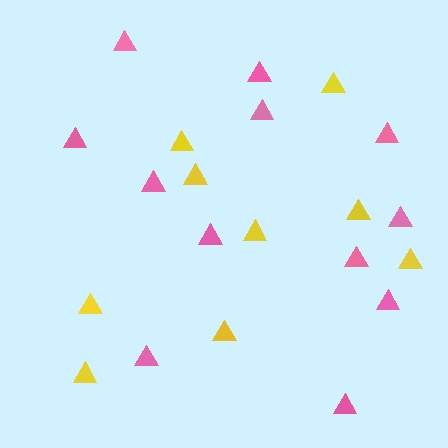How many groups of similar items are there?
There are 2 groups: one group of yellow triangles (9) and one group of pink triangles (12).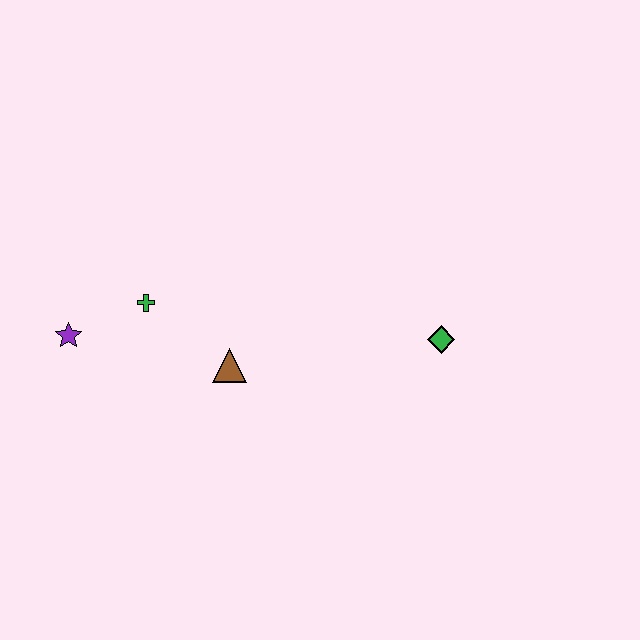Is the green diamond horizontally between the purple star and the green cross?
No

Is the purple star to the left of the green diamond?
Yes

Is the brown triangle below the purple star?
Yes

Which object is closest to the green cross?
The purple star is closest to the green cross.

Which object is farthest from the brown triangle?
The green diamond is farthest from the brown triangle.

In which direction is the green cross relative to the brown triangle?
The green cross is to the left of the brown triangle.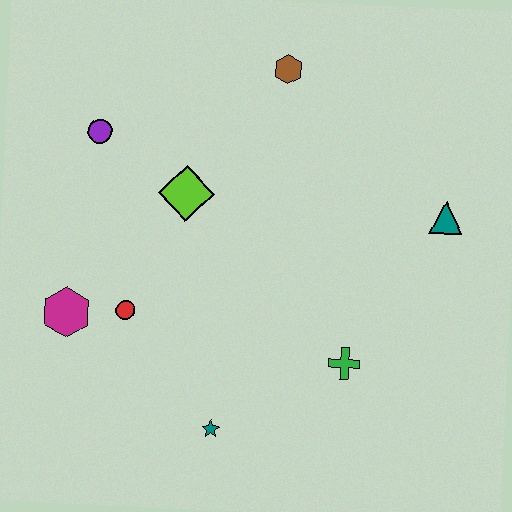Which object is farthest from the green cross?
The purple circle is farthest from the green cross.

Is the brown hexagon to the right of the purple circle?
Yes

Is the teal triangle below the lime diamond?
Yes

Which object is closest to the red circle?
The magenta hexagon is closest to the red circle.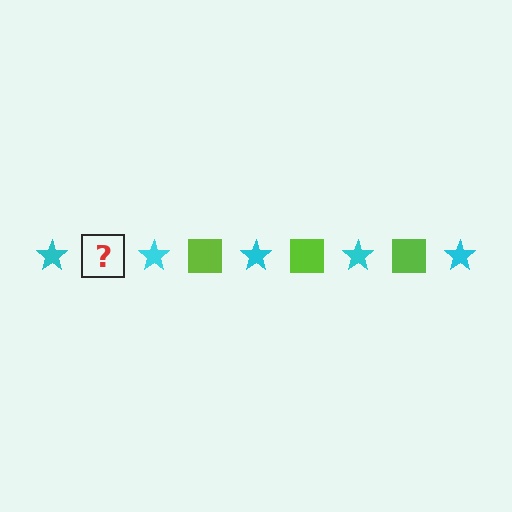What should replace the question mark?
The question mark should be replaced with a lime square.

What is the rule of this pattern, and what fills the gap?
The rule is that the pattern alternates between cyan star and lime square. The gap should be filled with a lime square.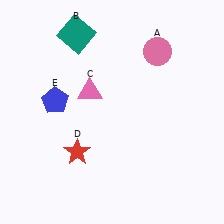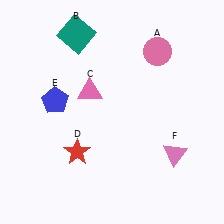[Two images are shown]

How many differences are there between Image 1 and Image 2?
There is 1 difference between the two images.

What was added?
A pink triangle (F) was added in Image 2.